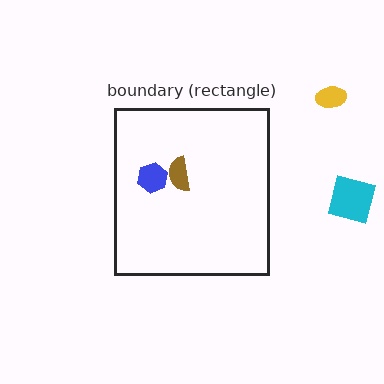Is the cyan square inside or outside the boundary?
Outside.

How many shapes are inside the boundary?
2 inside, 2 outside.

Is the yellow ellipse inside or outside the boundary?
Outside.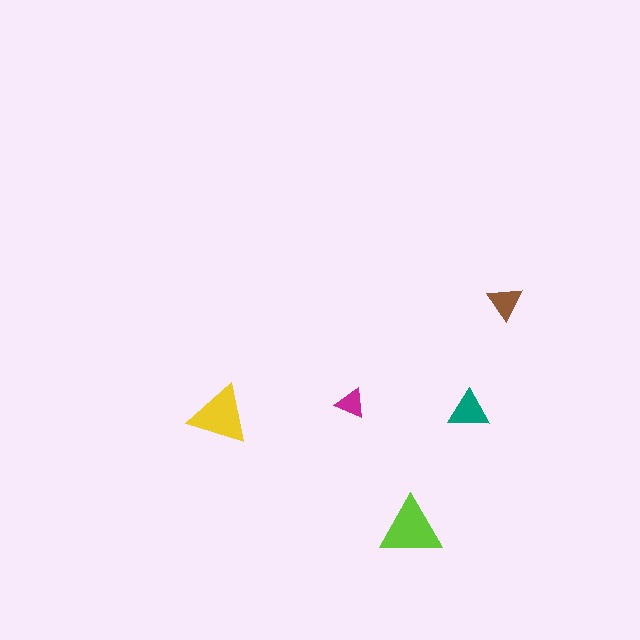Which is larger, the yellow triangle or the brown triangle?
The yellow one.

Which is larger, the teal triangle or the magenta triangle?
The teal one.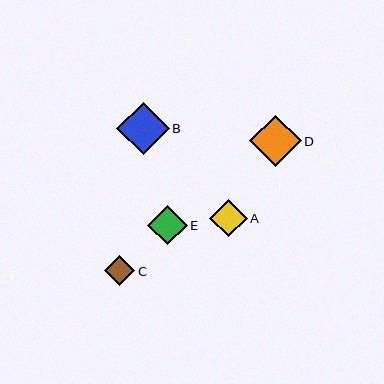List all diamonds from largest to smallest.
From largest to smallest: B, D, E, A, C.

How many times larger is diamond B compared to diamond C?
Diamond B is approximately 1.7 times the size of diamond C.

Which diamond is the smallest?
Diamond C is the smallest with a size of approximately 31 pixels.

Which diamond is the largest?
Diamond B is the largest with a size of approximately 52 pixels.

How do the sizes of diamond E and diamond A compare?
Diamond E and diamond A are approximately the same size.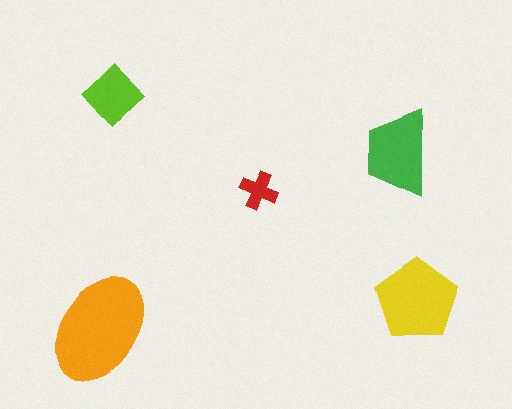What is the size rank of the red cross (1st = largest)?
5th.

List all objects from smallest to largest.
The red cross, the lime diamond, the green trapezoid, the yellow pentagon, the orange ellipse.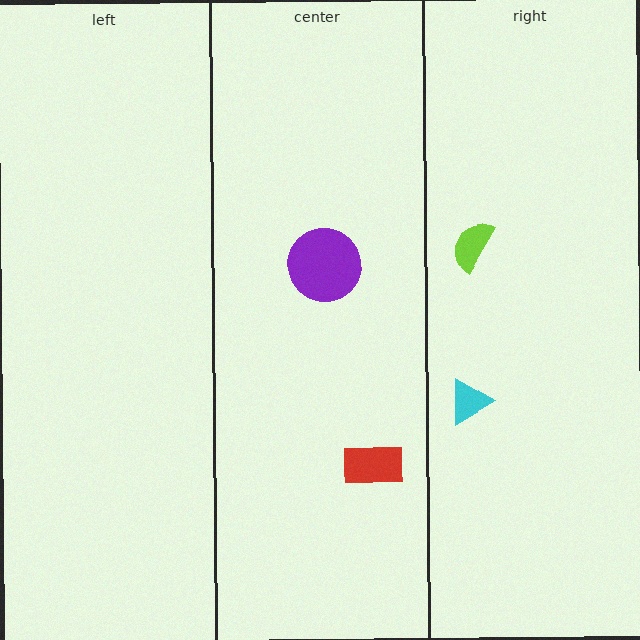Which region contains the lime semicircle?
The right region.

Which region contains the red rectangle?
The center region.